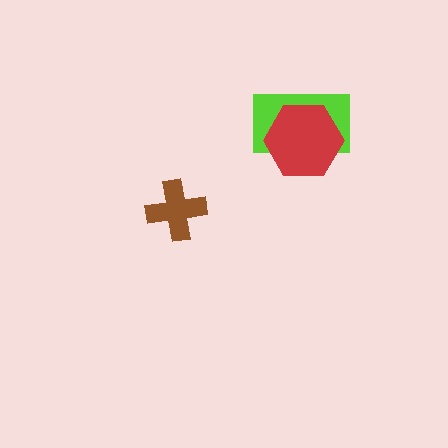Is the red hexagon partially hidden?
No, no other shape covers it.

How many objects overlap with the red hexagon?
1 object overlaps with the red hexagon.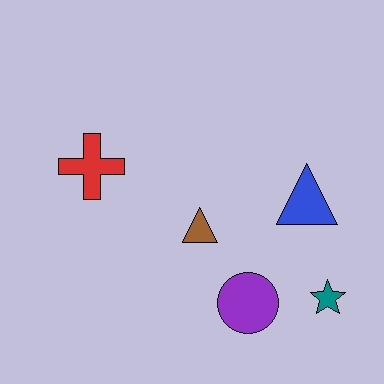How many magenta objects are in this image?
There are no magenta objects.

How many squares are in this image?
There are no squares.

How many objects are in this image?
There are 5 objects.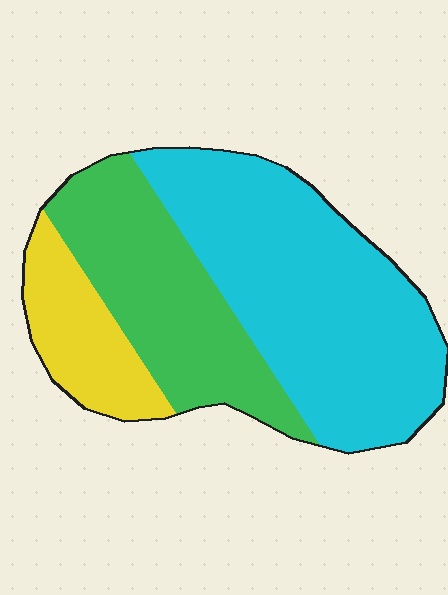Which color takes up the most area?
Cyan, at roughly 50%.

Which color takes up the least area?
Yellow, at roughly 15%.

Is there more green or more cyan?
Cyan.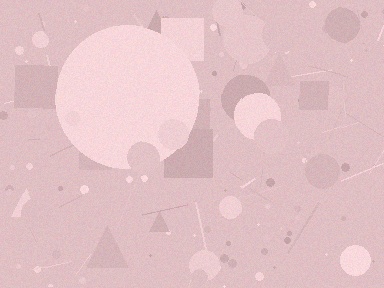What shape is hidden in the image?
A circle is hidden in the image.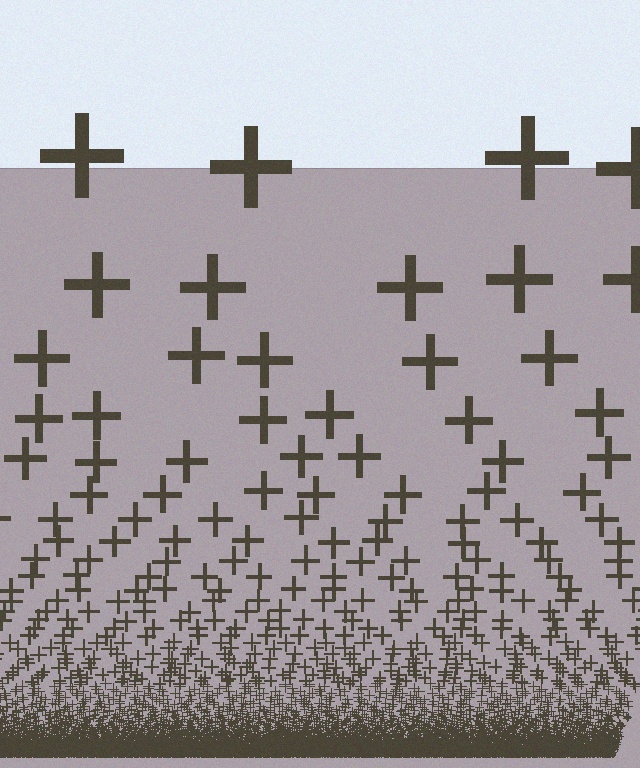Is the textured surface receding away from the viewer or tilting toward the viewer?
The surface appears to tilt toward the viewer. Texture elements get larger and sparser toward the top.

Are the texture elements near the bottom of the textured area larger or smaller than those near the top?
Smaller. The gradient is inverted — elements near the bottom are smaller and denser.